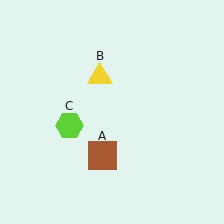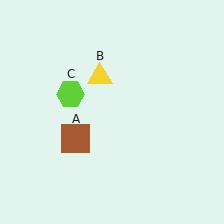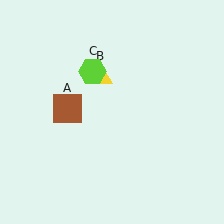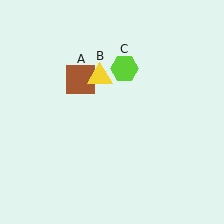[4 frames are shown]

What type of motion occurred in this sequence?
The brown square (object A), lime hexagon (object C) rotated clockwise around the center of the scene.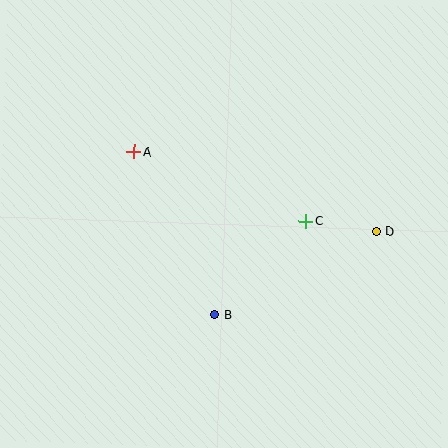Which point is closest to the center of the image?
Point C at (306, 221) is closest to the center.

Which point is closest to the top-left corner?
Point A is closest to the top-left corner.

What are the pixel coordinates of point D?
Point D is at (376, 231).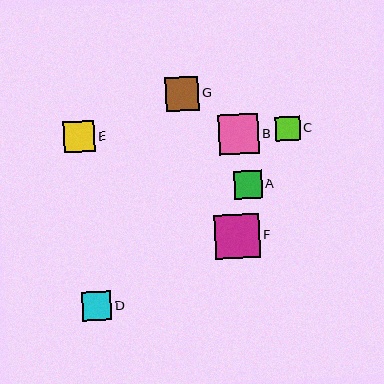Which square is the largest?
Square F is the largest with a size of approximately 45 pixels.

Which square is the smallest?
Square C is the smallest with a size of approximately 24 pixels.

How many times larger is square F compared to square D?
Square F is approximately 1.5 times the size of square D.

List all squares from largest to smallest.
From largest to smallest: F, B, G, E, D, A, C.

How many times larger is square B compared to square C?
Square B is approximately 1.7 times the size of square C.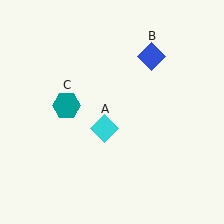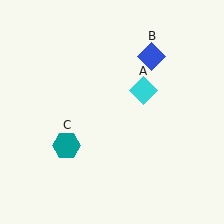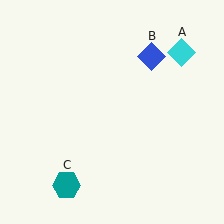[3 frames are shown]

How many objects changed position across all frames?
2 objects changed position: cyan diamond (object A), teal hexagon (object C).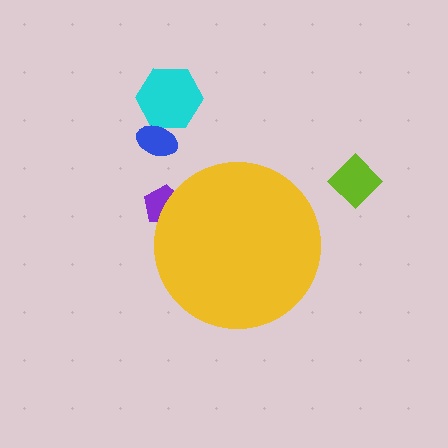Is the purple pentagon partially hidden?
Yes, the purple pentagon is partially hidden behind the yellow circle.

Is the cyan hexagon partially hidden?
No, the cyan hexagon is fully visible.